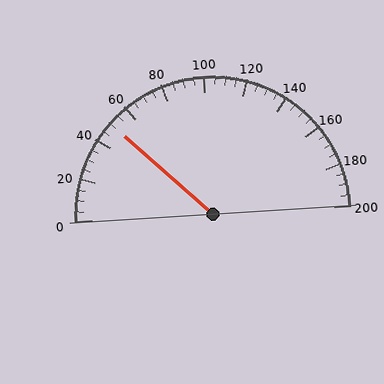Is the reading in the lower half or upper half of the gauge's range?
The reading is in the lower half of the range (0 to 200).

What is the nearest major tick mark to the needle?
The nearest major tick mark is 40.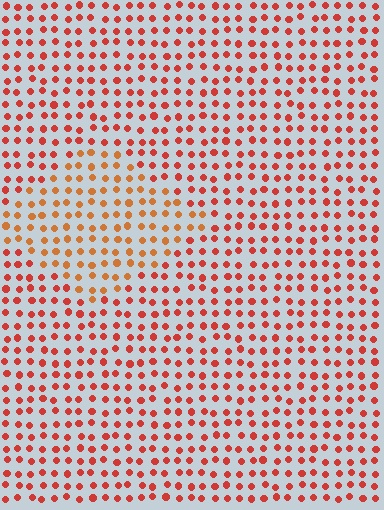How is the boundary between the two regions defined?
The boundary is defined purely by a slight shift in hue (about 24 degrees). Spacing, size, and orientation are identical on both sides.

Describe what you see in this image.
The image is filled with small red elements in a uniform arrangement. A diamond-shaped region is visible where the elements are tinted to a slightly different hue, forming a subtle color boundary.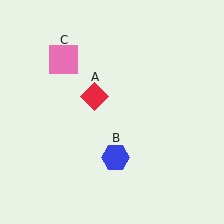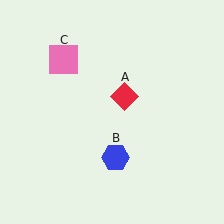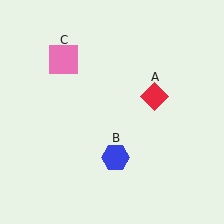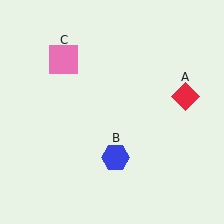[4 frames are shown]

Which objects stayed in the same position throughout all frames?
Blue hexagon (object B) and pink square (object C) remained stationary.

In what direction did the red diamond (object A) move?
The red diamond (object A) moved right.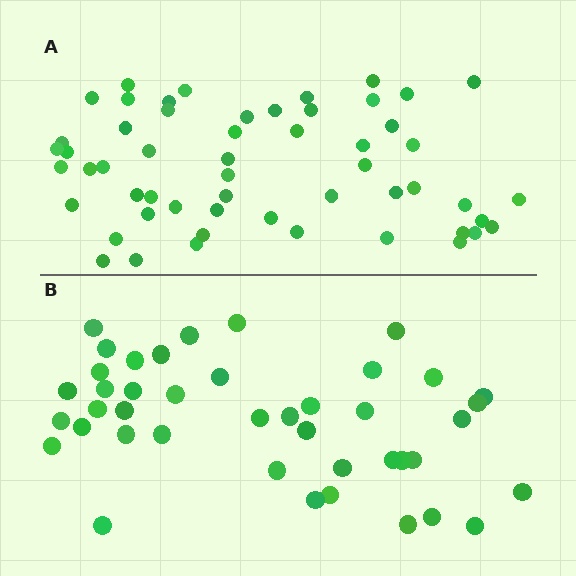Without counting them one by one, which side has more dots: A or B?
Region A (the top region) has more dots.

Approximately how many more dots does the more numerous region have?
Region A has approximately 15 more dots than region B.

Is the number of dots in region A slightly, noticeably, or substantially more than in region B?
Region A has noticeably more, but not dramatically so. The ratio is roughly 1.3 to 1.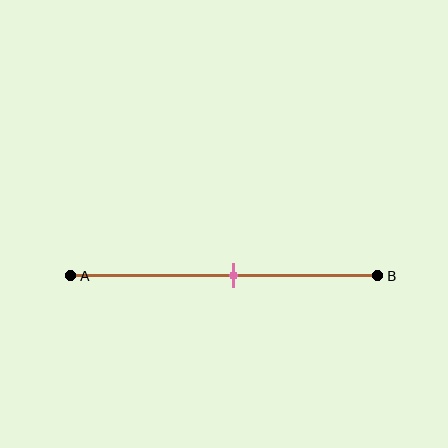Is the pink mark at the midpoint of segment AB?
Yes, the mark is approximately at the midpoint.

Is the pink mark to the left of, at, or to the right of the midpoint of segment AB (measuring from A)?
The pink mark is approximately at the midpoint of segment AB.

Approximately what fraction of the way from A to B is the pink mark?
The pink mark is approximately 55% of the way from A to B.